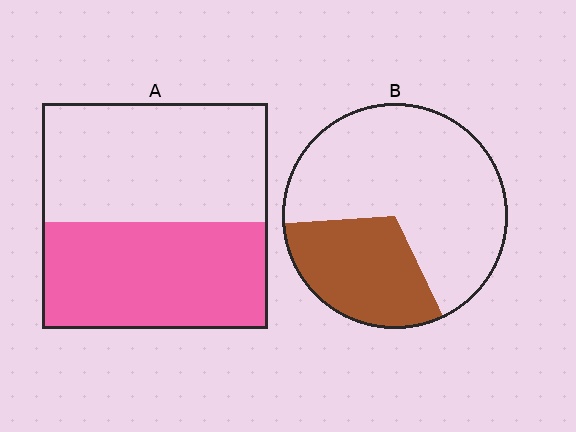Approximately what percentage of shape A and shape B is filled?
A is approximately 45% and B is approximately 30%.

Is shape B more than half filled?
No.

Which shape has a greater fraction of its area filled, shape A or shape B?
Shape A.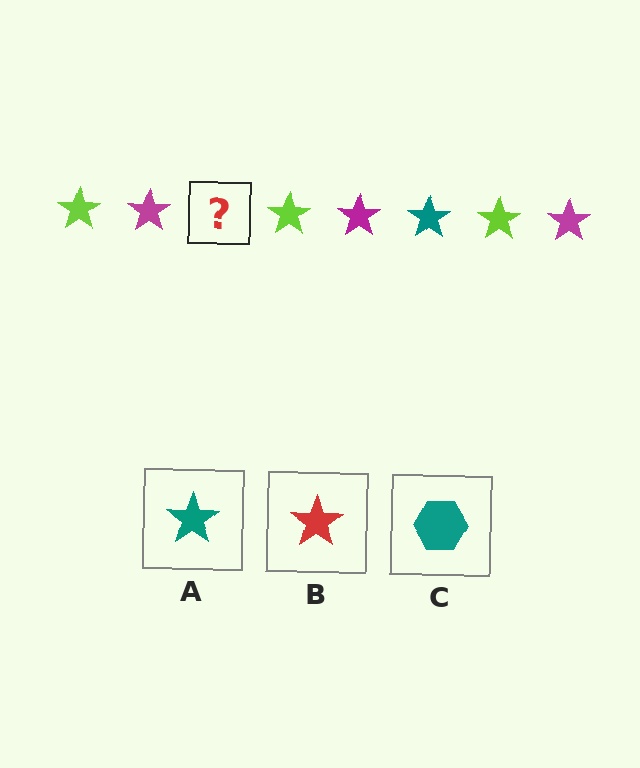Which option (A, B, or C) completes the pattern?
A.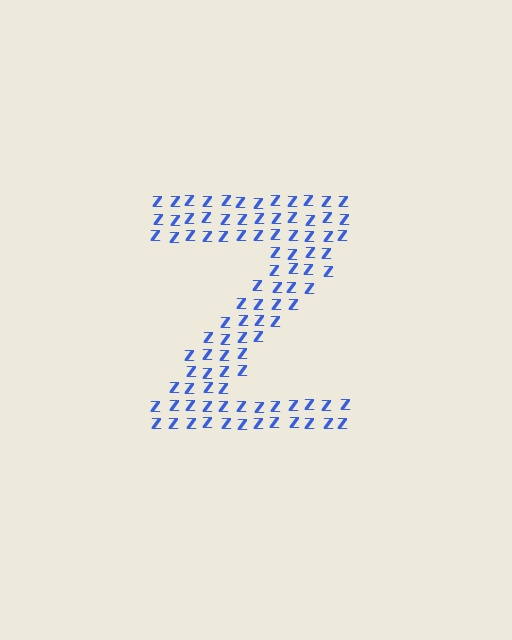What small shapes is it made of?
It is made of small letter Z's.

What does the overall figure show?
The overall figure shows the letter Z.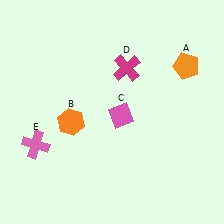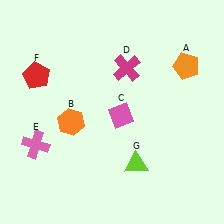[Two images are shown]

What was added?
A red pentagon (F), a lime triangle (G) were added in Image 2.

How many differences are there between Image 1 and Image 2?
There are 2 differences between the two images.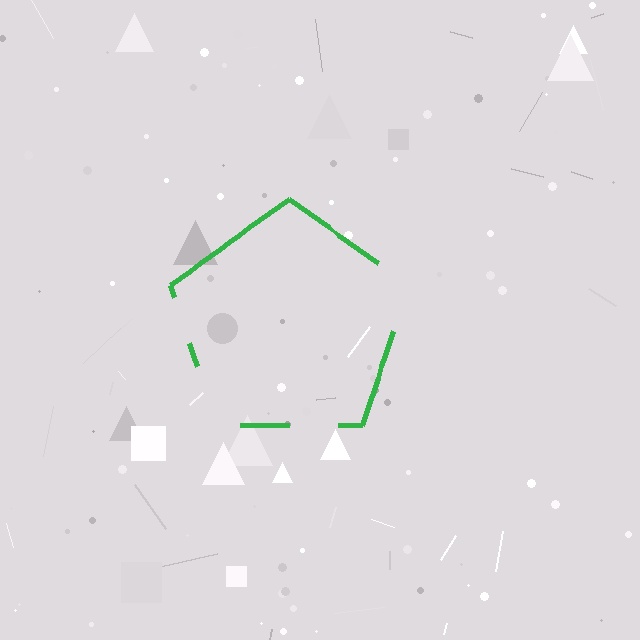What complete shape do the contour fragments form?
The contour fragments form a pentagon.